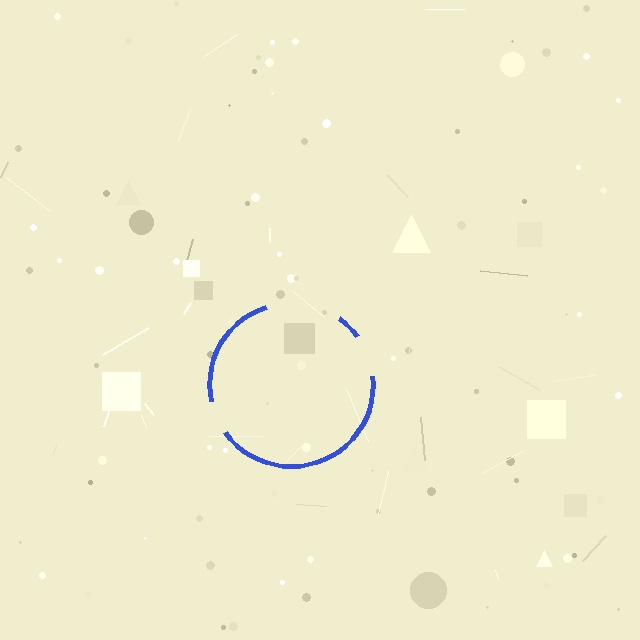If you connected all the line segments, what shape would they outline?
They would outline a circle.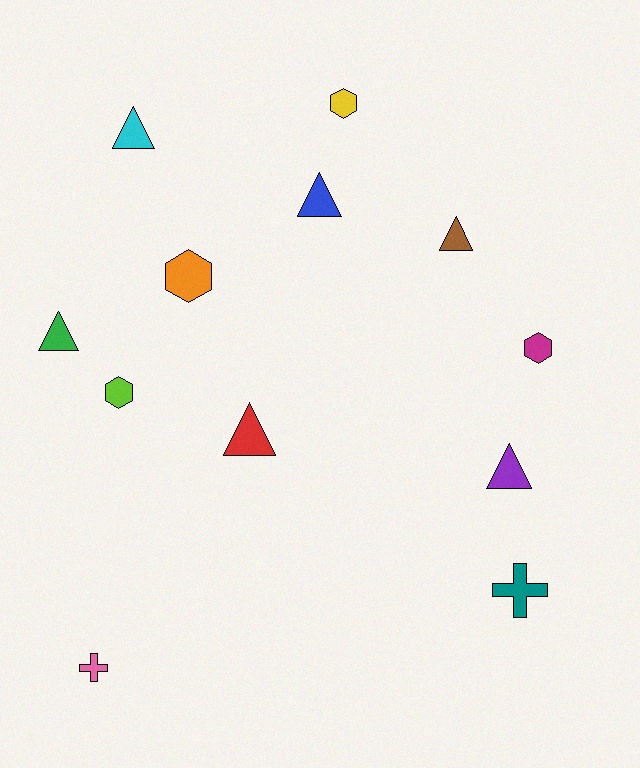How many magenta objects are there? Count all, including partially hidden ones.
There is 1 magenta object.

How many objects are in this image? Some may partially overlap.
There are 12 objects.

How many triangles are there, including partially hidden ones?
There are 6 triangles.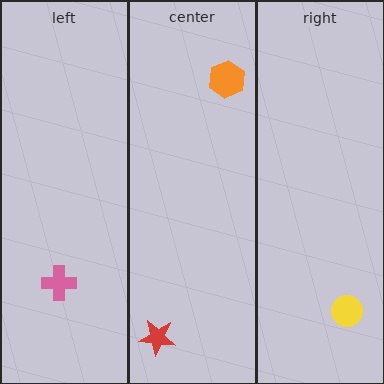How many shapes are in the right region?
1.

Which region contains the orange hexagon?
The center region.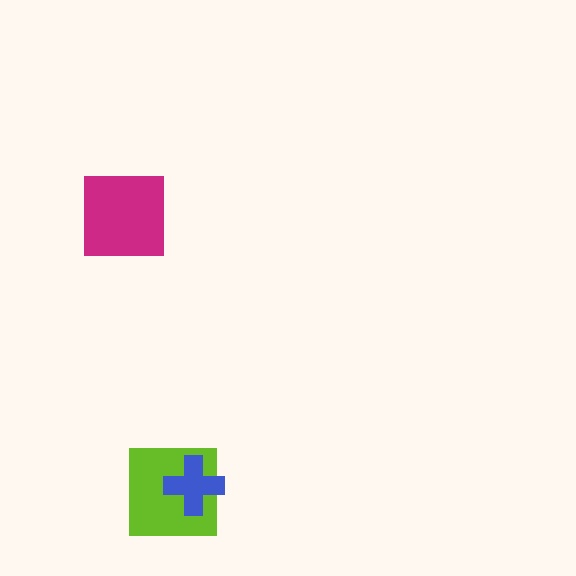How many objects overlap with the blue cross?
1 object overlaps with the blue cross.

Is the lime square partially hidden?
Yes, it is partially covered by another shape.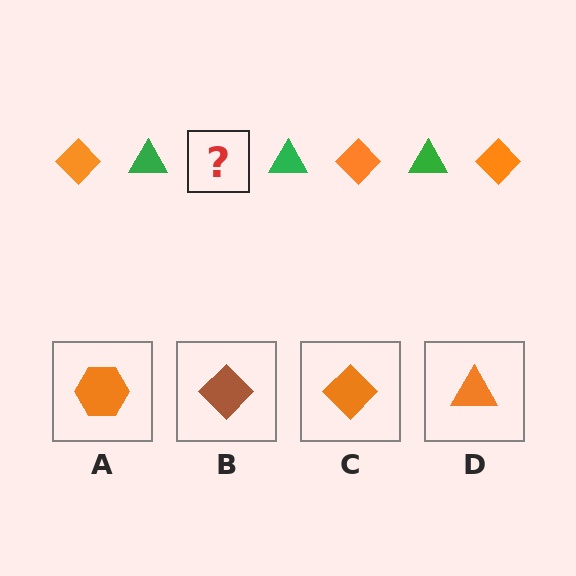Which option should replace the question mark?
Option C.